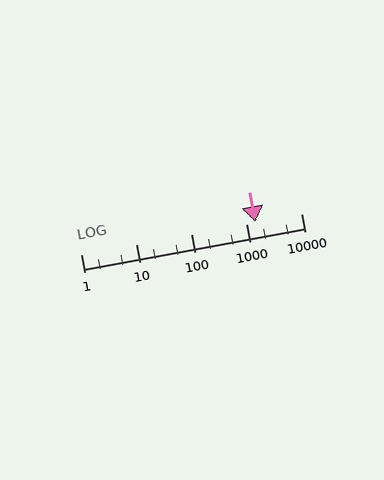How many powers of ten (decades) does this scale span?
The scale spans 4 decades, from 1 to 10000.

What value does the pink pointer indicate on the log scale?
The pointer indicates approximately 1500.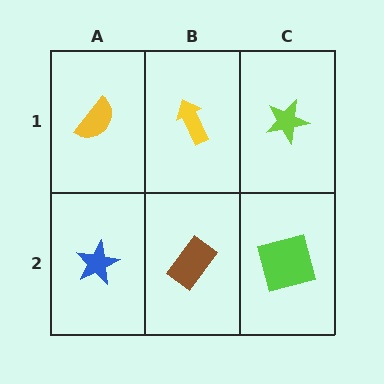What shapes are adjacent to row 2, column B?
A yellow arrow (row 1, column B), a blue star (row 2, column A), a lime square (row 2, column C).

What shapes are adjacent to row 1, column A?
A blue star (row 2, column A), a yellow arrow (row 1, column B).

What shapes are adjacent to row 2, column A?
A yellow semicircle (row 1, column A), a brown rectangle (row 2, column B).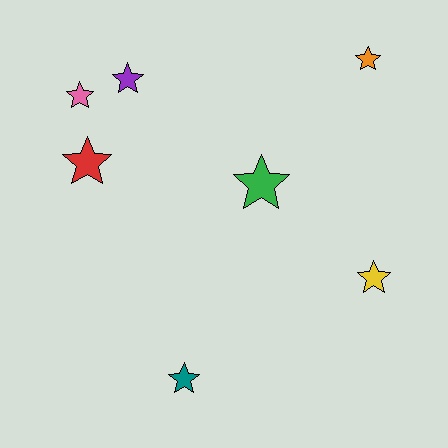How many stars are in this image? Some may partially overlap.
There are 7 stars.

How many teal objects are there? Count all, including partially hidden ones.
There is 1 teal object.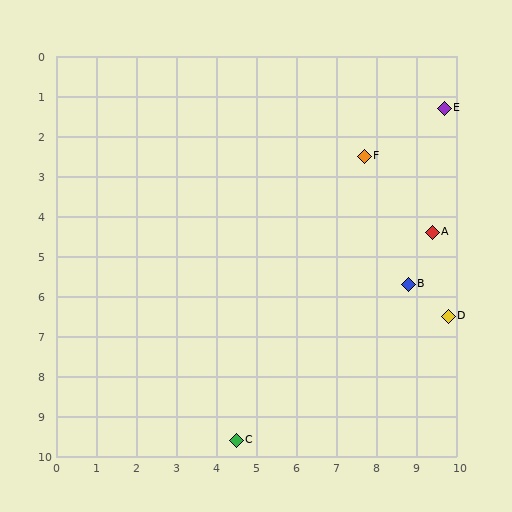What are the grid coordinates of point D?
Point D is at approximately (9.8, 6.5).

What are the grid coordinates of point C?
Point C is at approximately (4.5, 9.6).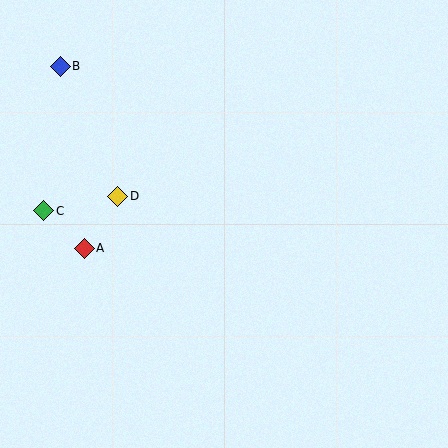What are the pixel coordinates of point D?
Point D is at (118, 196).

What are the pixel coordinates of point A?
Point A is at (84, 248).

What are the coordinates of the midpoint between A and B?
The midpoint between A and B is at (72, 157).